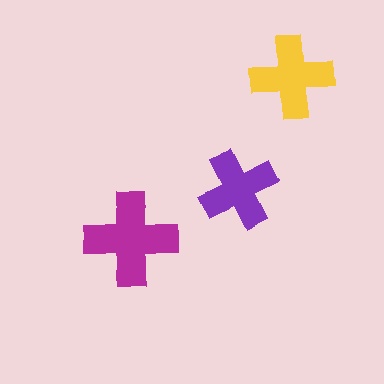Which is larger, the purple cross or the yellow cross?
The yellow one.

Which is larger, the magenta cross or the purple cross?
The magenta one.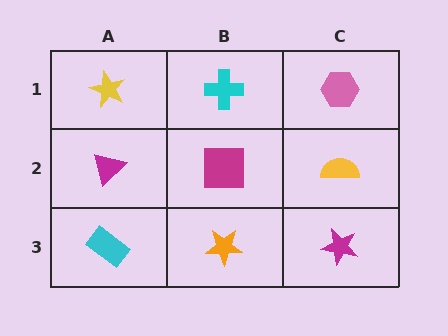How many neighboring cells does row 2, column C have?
3.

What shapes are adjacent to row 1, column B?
A magenta square (row 2, column B), a yellow star (row 1, column A), a pink hexagon (row 1, column C).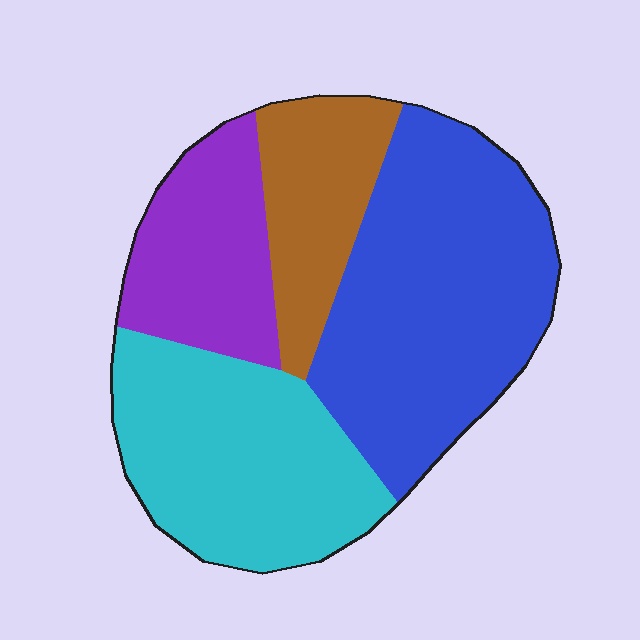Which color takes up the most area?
Blue, at roughly 40%.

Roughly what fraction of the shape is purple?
Purple covers roughly 15% of the shape.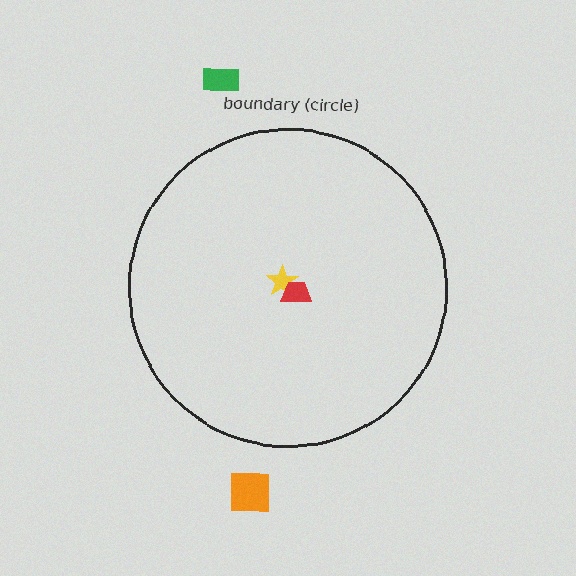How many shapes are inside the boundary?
2 inside, 2 outside.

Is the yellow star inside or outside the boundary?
Inside.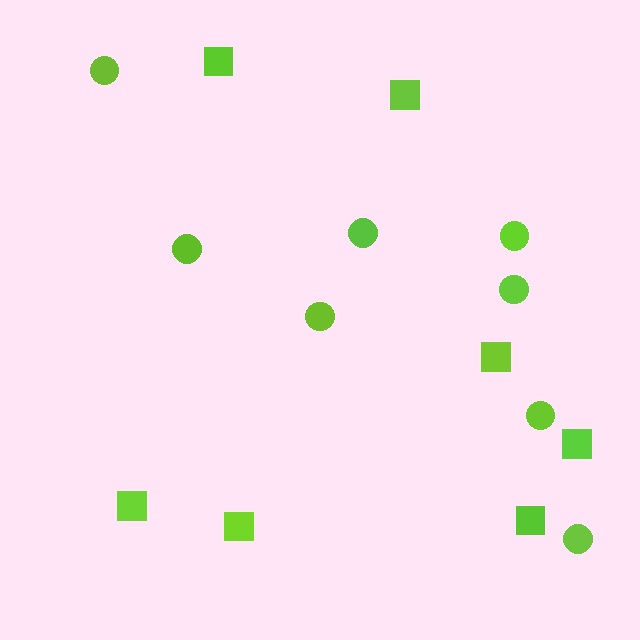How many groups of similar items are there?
There are 2 groups: one group of circles (8) and one group of squares (7).